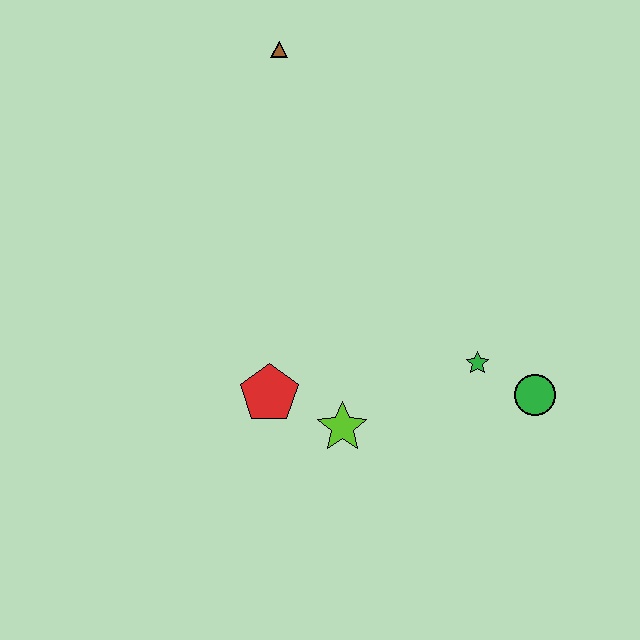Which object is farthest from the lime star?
The brown triangle is farthest from the lime star.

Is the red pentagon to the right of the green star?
No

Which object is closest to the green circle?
The green star is closest to the green circle.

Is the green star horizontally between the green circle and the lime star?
Yes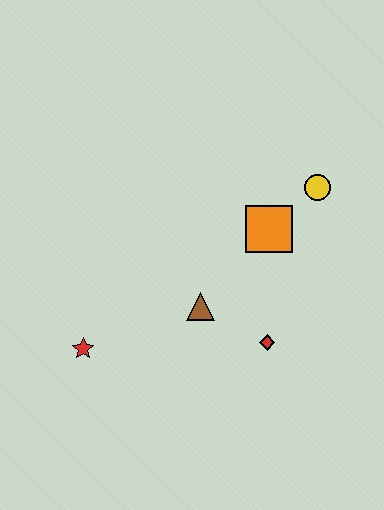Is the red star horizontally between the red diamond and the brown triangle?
No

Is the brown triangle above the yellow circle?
No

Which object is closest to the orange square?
The yellow circle is closest to the orange square.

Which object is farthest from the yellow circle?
The red star is farthest from the yellow circle.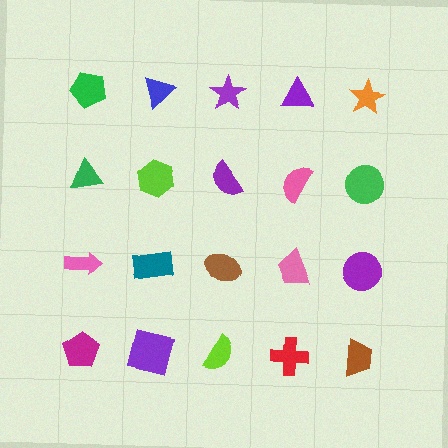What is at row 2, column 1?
A green triangle.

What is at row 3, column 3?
A brown ellipse.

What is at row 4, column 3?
A lime semicircle.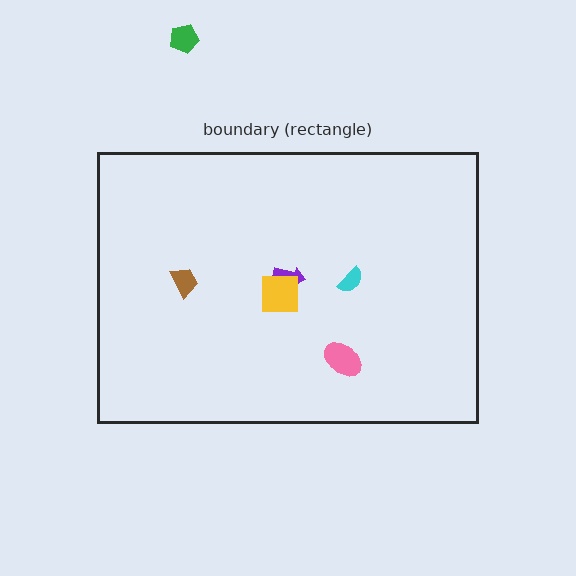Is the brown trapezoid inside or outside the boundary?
Inside.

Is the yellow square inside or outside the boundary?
Inside.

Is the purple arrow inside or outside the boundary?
Inside.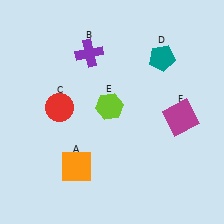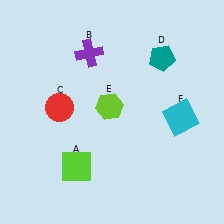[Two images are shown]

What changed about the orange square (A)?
In Image 1, A is orange. In Image 2, it changed to lime.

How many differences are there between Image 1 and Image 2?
There are 2 differences between the two images.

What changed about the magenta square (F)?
In Image 1, F is magenta. In Image 2, it changed to cyan.